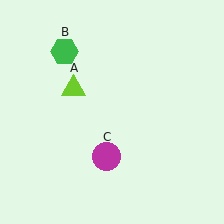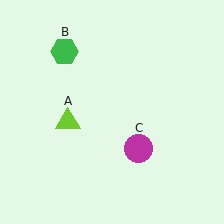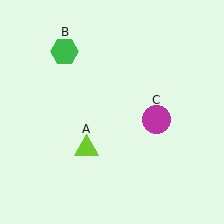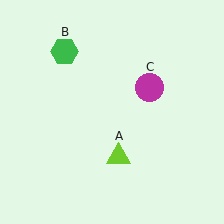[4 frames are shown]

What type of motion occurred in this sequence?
The lime triangle (object A), magenta circle (object C) rotated counterclockwise around the center of the scene.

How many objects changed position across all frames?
2 objects changed position: lime triangle (object A), magenta circle (object C).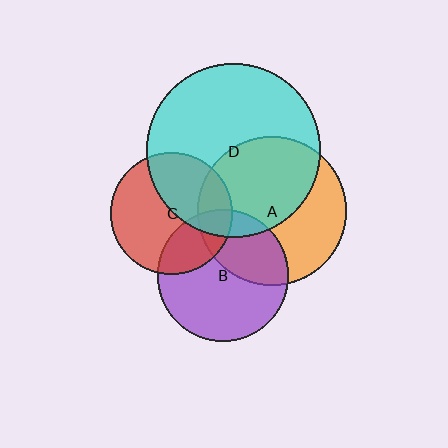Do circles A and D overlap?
Yes.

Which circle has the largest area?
Circle D (cyan).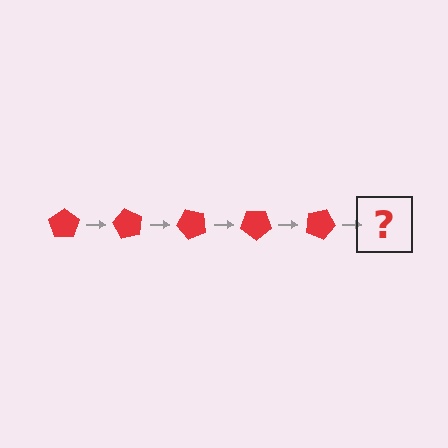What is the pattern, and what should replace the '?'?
The pattern is that the pentagon rotates 60 degrees each step. The '?' should be a red pentagon rotated 300 degrees.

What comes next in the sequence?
The next element should be a red pentagon rotated 300 degrees.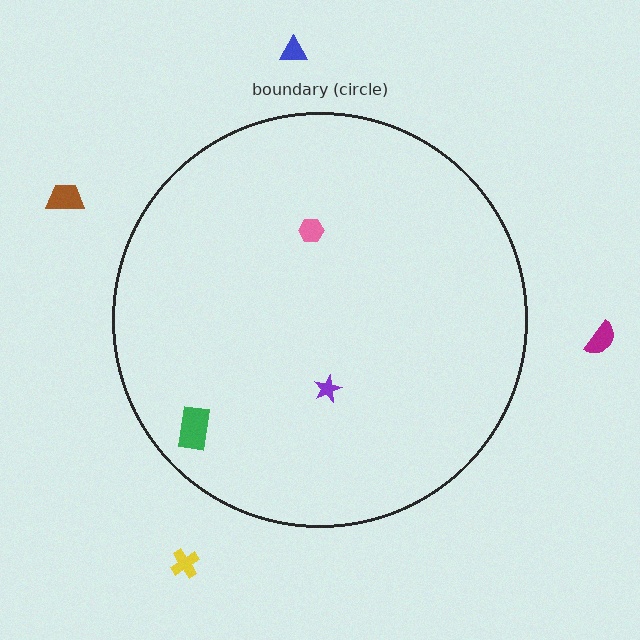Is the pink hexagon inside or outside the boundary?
Inside.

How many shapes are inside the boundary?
3 inside, 4 outside.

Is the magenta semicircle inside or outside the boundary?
Outside.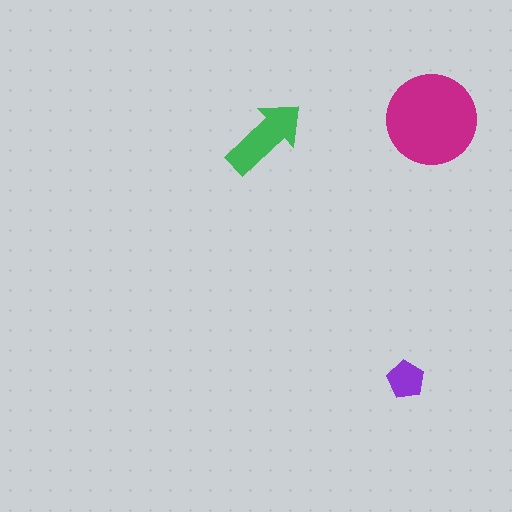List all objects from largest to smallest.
The magenta circle, the green arrow, the purple pentagon.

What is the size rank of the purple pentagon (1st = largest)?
3rd.